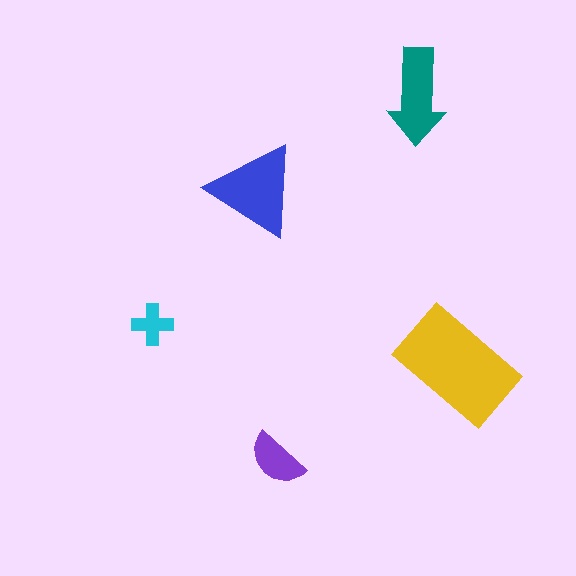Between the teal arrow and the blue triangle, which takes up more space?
The blue triangle.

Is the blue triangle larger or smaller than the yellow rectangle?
Smaller.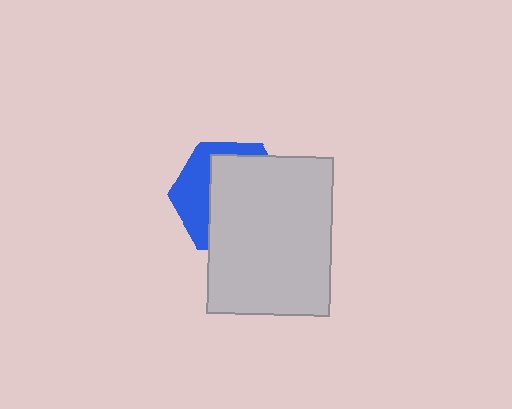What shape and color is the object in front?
The object in front is a light gray rectangle.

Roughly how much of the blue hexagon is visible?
A small part of it is visible (roughly 35%).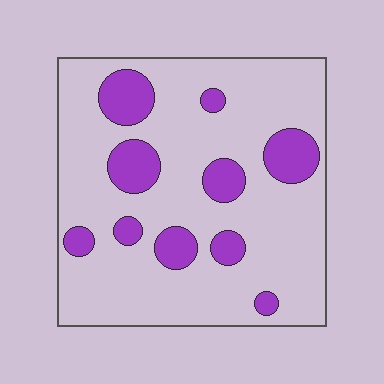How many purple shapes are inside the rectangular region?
10.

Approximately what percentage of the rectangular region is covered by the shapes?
Approximately 20%.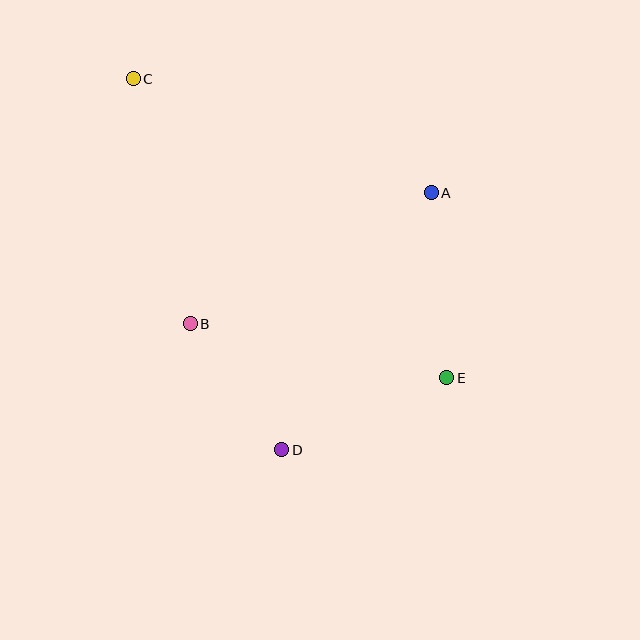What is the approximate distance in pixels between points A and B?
The distance between A and B is approximately 274 pixels.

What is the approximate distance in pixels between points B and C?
The distance between B and C is approximately 251 pixels.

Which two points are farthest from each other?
Points C and E are farthest from each other.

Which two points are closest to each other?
Points B and D are closest to each other.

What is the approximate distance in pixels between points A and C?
The distance between A and C is approximately 319 pixels.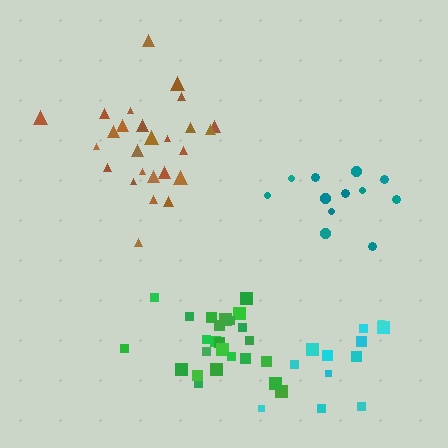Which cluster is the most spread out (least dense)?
Cyan.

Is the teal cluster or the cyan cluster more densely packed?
Teal.